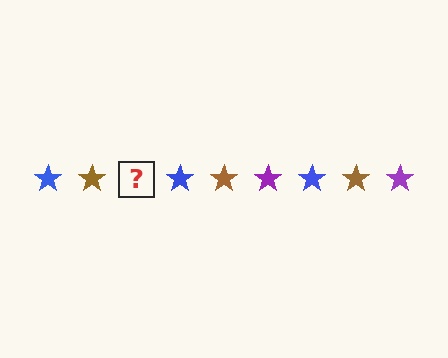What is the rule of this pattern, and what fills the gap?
The rule is that the pattern cycles through blue, brown, purple stars. The gap should be filled with a purple star.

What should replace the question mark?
The question mark should be replaced with a purple star.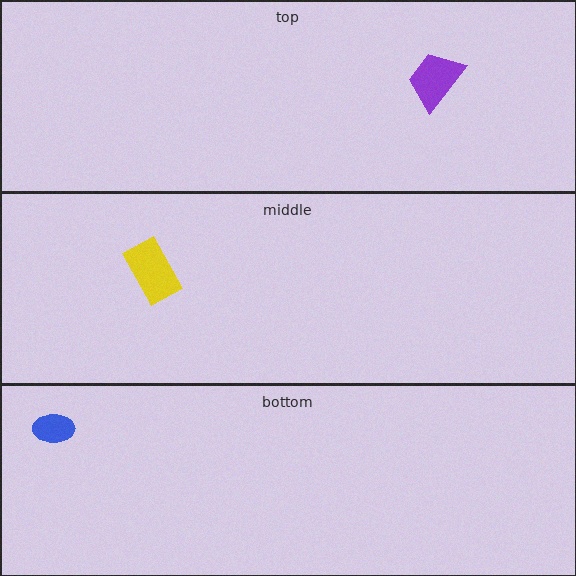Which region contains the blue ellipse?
The bottom region.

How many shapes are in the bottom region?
1.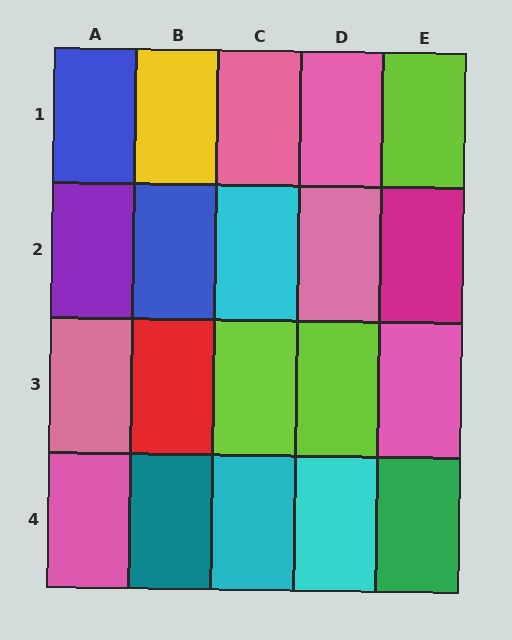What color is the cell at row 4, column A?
Pink.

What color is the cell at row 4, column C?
Cyan.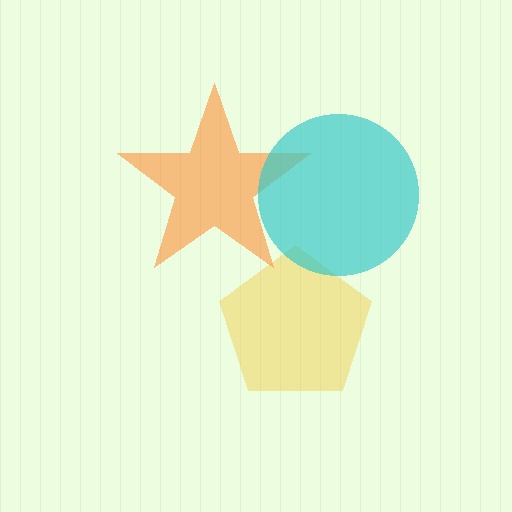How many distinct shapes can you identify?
There are 3 distinct shapes: a yellow pentagon, an orange star, a cyan circle.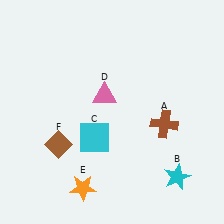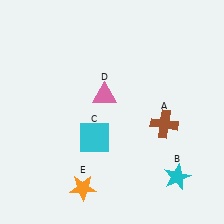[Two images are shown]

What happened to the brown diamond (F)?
The brown diamond (F) was removed in Image 2. It was in the bottom-left area of Image 1.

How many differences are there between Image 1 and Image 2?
There is 1 difference between the two images.